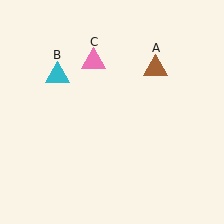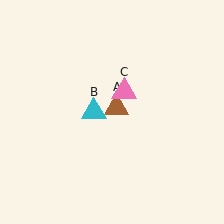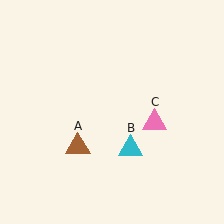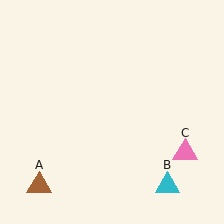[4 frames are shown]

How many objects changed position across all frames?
3 objects changed position: brown triangle (object A), cyan triangle (object B), pink triangle (object C).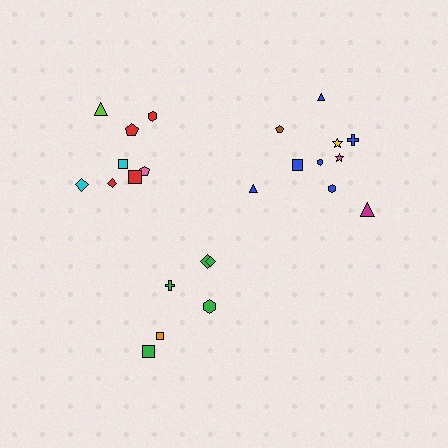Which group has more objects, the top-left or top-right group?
The top-right group.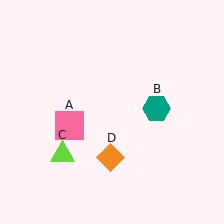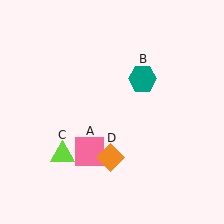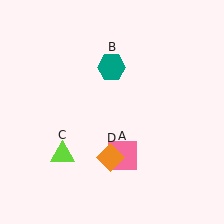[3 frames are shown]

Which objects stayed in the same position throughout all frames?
Lime triangle (object C) and orange diamond (object D) remained stationary.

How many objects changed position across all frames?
2 objects changed position: pink square (object A), teal hexagon (object B).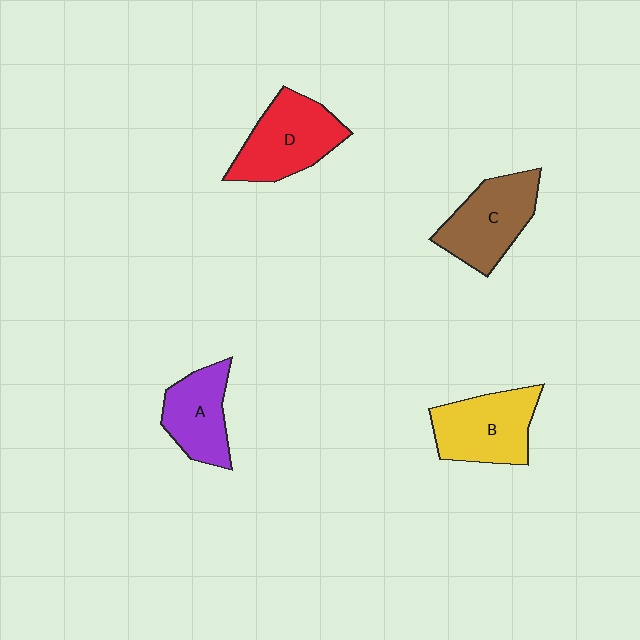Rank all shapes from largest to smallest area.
From largest to smallest: D (red), B (yellow), C (brown), A (purple).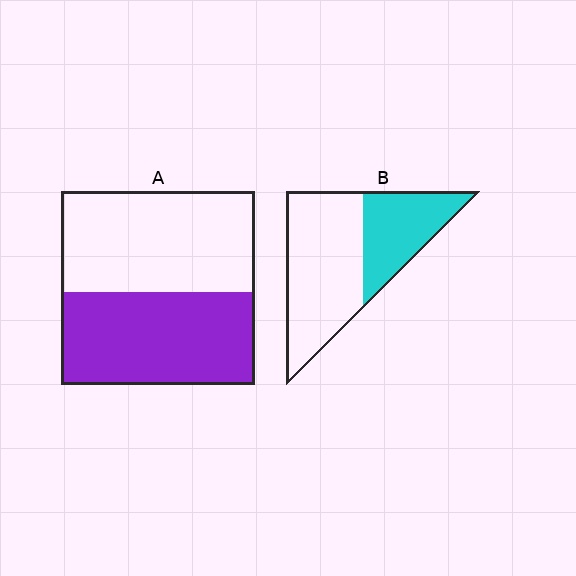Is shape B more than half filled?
No.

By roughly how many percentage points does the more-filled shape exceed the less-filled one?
By roughly 10 percentage points (A over B).